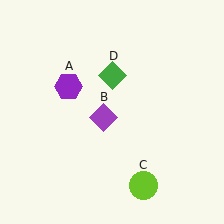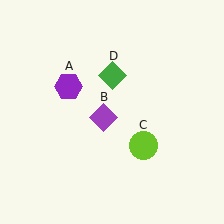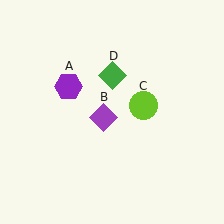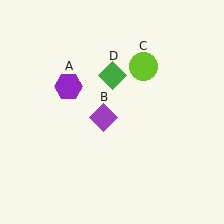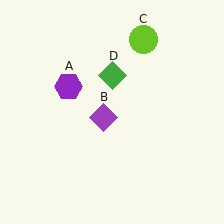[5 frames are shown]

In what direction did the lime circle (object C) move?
The lime circle (object C) moved up.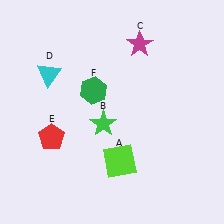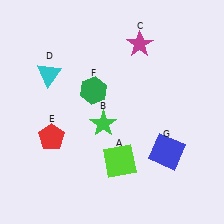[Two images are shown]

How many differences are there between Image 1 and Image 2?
There is 1 difference between the two images.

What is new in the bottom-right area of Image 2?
A blue square (G) was added in the bottom-right area of Image 2.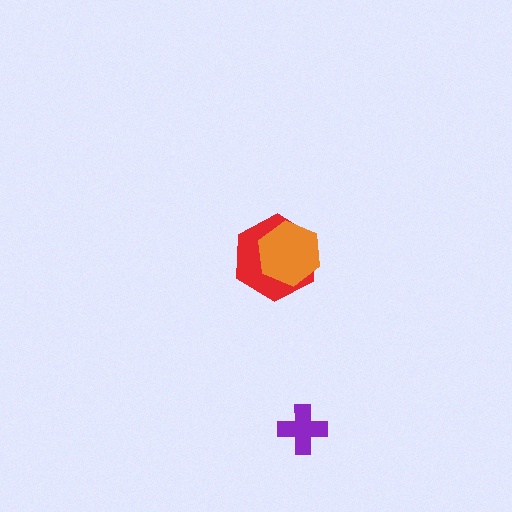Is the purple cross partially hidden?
No, no other shape covers it.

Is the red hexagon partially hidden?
Yes, it is partially covered by another shape.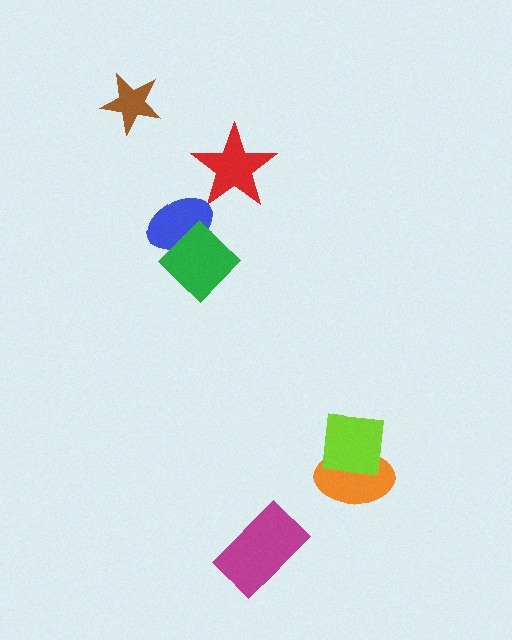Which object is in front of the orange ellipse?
The lime square is in front of the orange ellipse.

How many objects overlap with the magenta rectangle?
0 objects overlap with the magenta rectangle.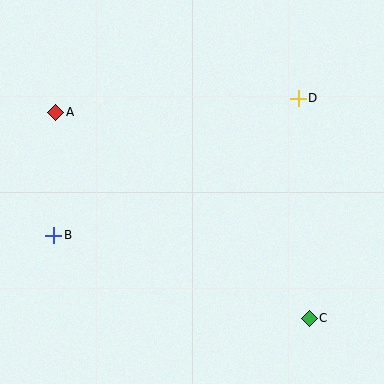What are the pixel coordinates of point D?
Point D is at (298, 98).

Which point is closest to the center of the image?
Point D at (298, 98) is closest to the center.